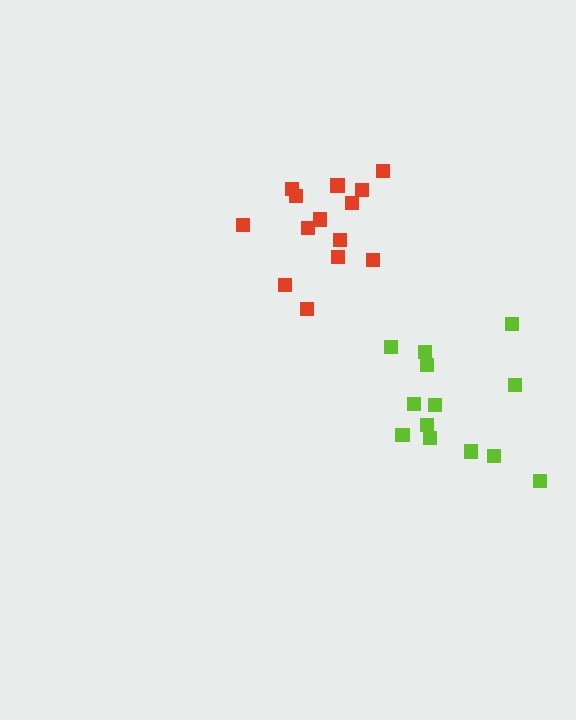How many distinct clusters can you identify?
There are 2 distinct clusters.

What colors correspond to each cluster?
The clusters are colored: red, lime.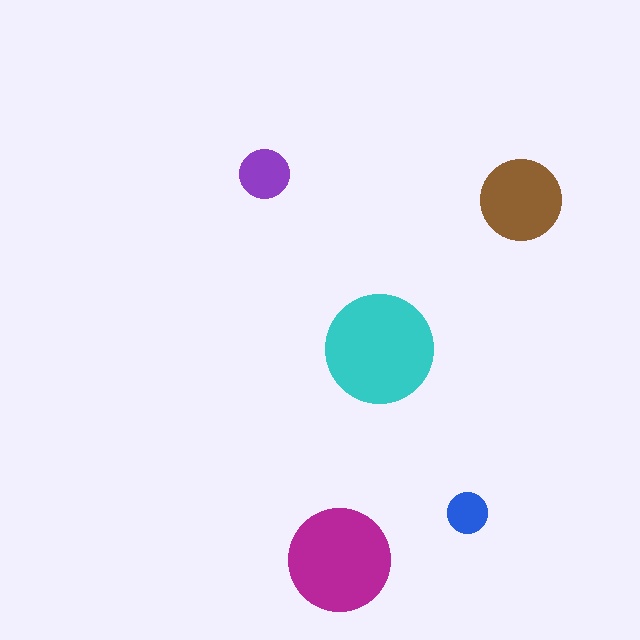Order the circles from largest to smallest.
the cyan one, the magenta one, the brown one, the purple one, the blue one.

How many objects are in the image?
There are 5 objects in the image.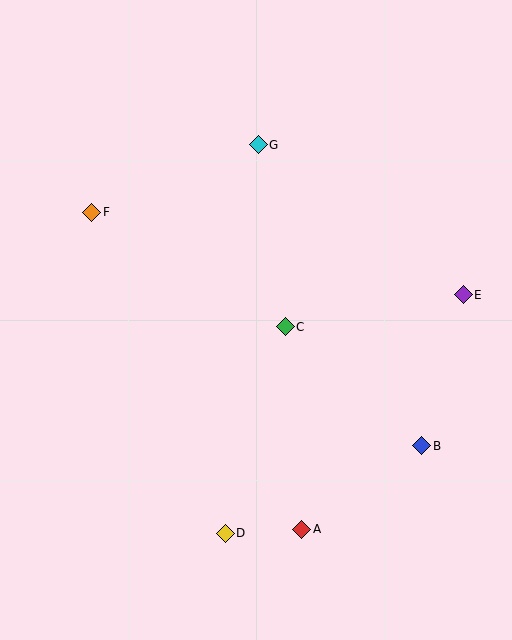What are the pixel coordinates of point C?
Point C is at (285, 327).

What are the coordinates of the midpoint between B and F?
The midpoint between B and F is at (257, 329).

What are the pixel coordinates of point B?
Point B is at (422, 446).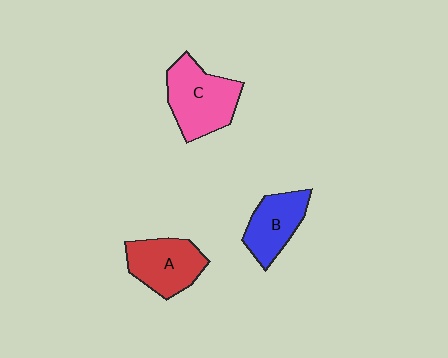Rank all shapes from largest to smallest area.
From largest to smallest: C (pink), A (red), B (blue).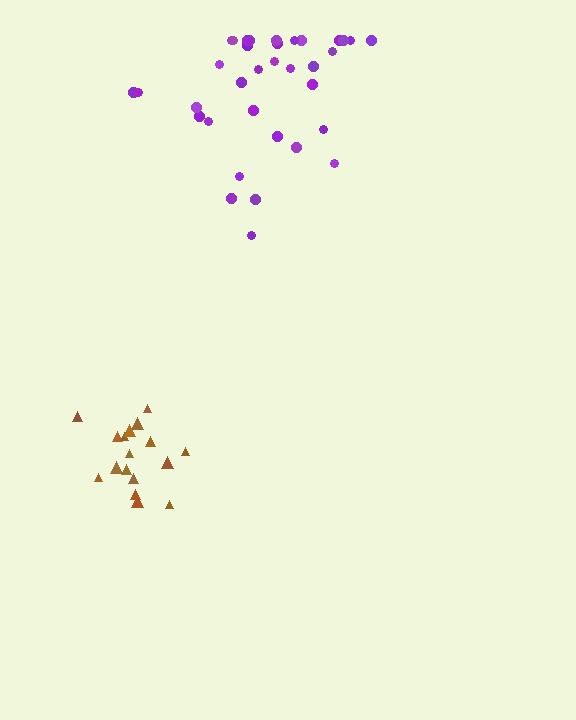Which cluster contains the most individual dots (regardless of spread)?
Purple (35).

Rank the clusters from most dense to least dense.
brown, purple.